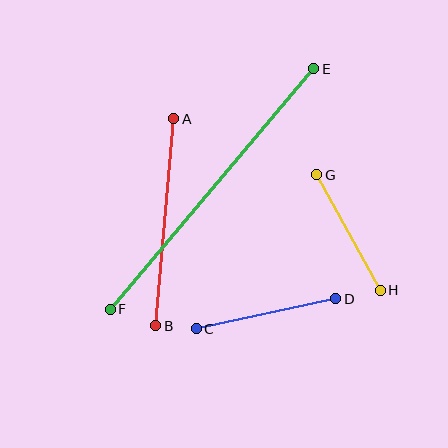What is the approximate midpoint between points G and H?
The midpoint is at approximately (348, 233) pixels.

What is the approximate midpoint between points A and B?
The midpoint is at approximately (165, 222) pixels.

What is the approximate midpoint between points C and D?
The midpoint is at approximately (266, 314) pixels.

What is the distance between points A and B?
The distance is approximately 208 pixels.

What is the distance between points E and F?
The distance is approximately 315 pixels.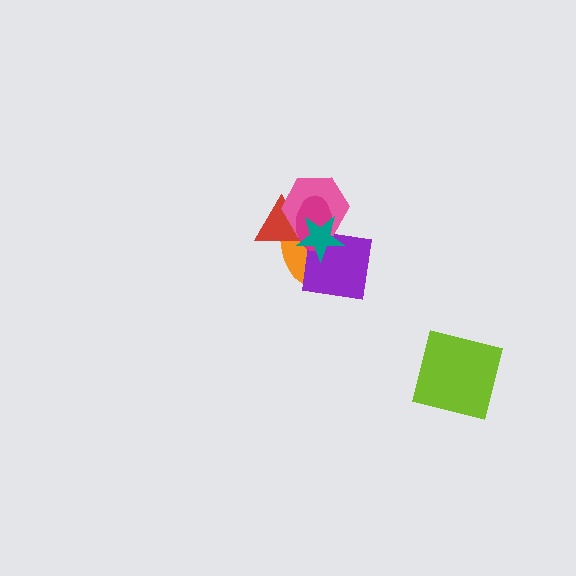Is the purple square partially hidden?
Yes, it is partially covered by another shape.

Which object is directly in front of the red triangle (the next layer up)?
The pink hexagon is directly in front of the red triangle.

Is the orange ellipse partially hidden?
Yes, it is partially covered by another shape.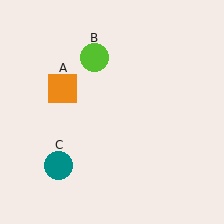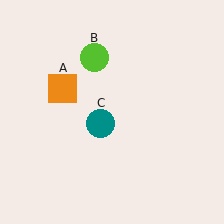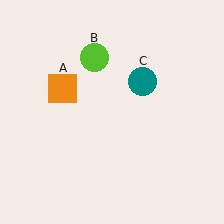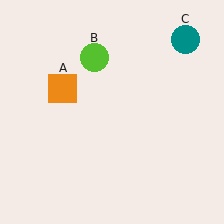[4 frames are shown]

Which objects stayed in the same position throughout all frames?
Orange square (object A) and lime circle (object B) remained stationary.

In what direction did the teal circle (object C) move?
The teal circle (object C) moved up and to the right.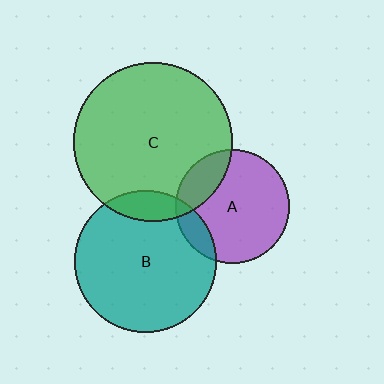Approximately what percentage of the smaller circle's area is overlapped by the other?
Approximately 10%.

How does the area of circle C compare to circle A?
Approximately 1.9 times.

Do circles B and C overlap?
Yes.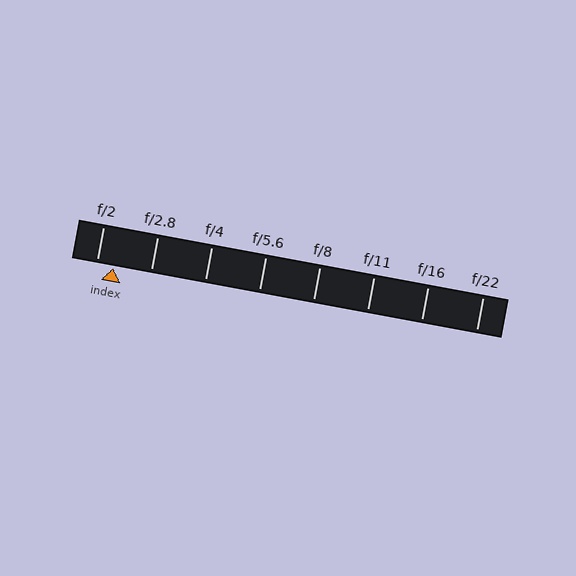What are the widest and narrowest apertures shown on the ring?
The widest aperture shown is f/2 and the narrowest is f/22.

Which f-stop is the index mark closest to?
The index mark is closest to f/2.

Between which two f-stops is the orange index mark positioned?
The index mark is between f/2 and f/2.8.